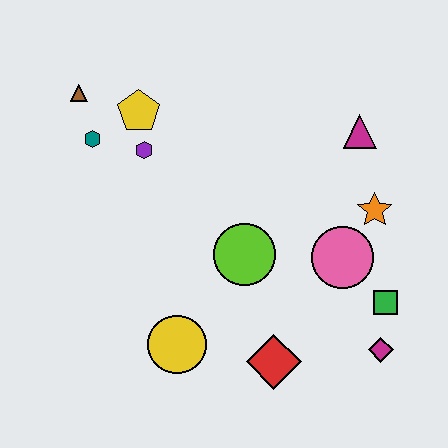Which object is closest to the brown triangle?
The teal hexagon is closest to the brown triangle.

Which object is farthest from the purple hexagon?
The magenta diamond is farthest from the purple hexagon.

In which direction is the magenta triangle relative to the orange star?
The magenta triangle is above the orange star.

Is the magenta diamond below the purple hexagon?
Yes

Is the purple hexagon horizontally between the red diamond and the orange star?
No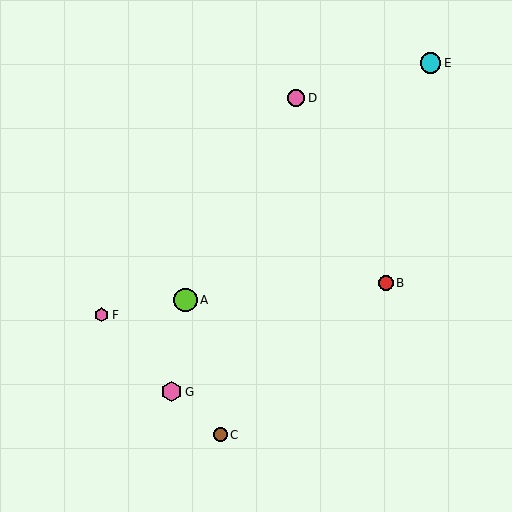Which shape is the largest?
The lime circle (labeled A) is the largest.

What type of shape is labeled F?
Shape F is a pink hexagon.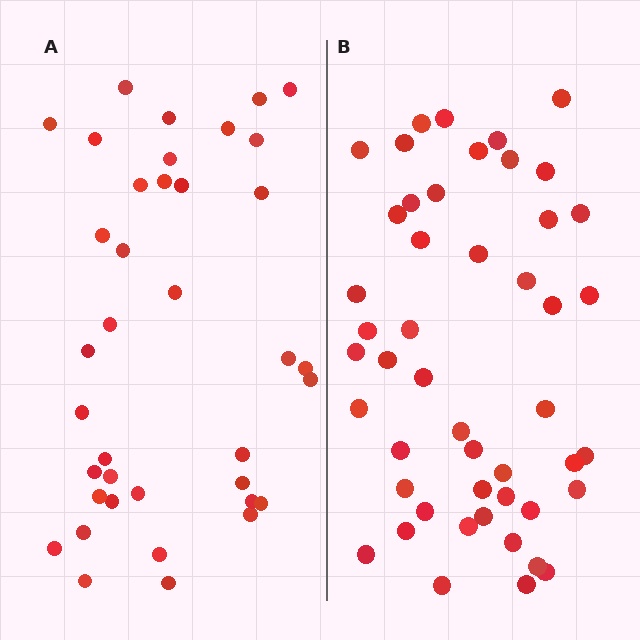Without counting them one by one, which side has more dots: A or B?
Region B (the right region) has more dots.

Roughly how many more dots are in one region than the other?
Region B has roughly 10 or so more dots than region A.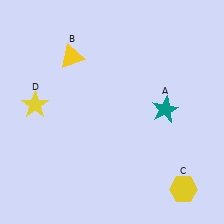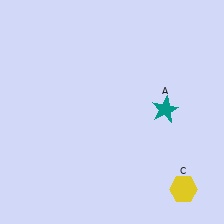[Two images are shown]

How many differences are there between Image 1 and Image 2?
There are 2 differences between the two images.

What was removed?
The yellow star (D), the yellow triangle (B) were removed in Image 2.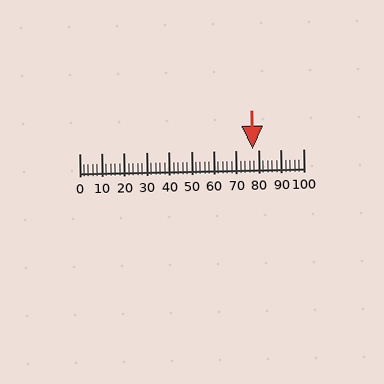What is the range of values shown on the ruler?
The ruler shows values from 0 to 100.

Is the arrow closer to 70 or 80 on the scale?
The arrow is closer to 80.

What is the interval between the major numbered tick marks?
The major tick marks are spaced 10 units apart.